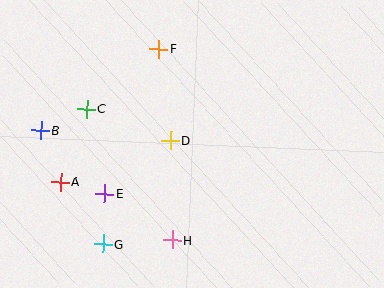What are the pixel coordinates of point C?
Point C is at (86, 109).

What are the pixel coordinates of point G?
Point G is at (103, 244).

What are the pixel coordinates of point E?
Point E is at (105, 194).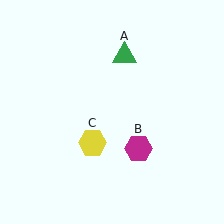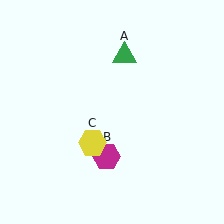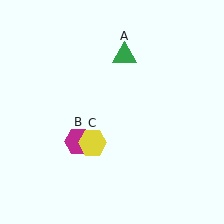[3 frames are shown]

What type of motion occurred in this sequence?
The magenta hexagon (object B) rotated clockwise around the center of the scene.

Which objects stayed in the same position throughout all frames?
Green triangle (object A) and yellow hexagon (object C) remained stationary.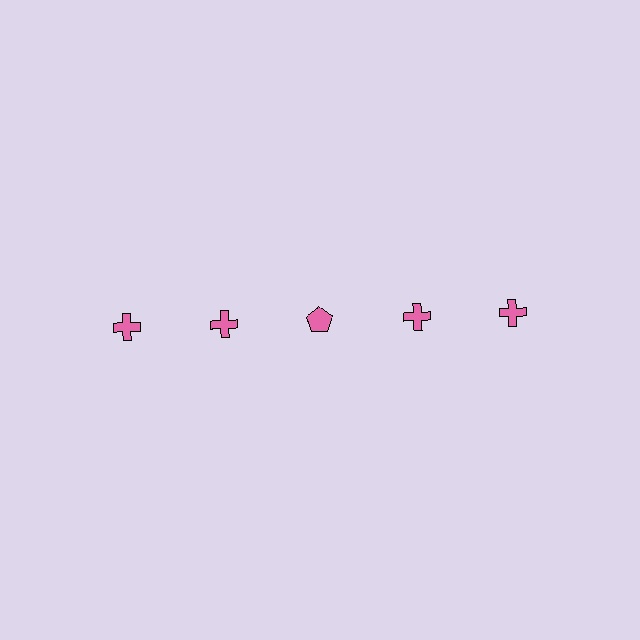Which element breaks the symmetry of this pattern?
The pink pentagon in the top row, center column breaks the symmetry. All other shapes are pink crosses.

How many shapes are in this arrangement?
There are 5 shapes arranged in a grid pattern.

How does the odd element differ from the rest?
It has a different shape: pentagon instead of cross.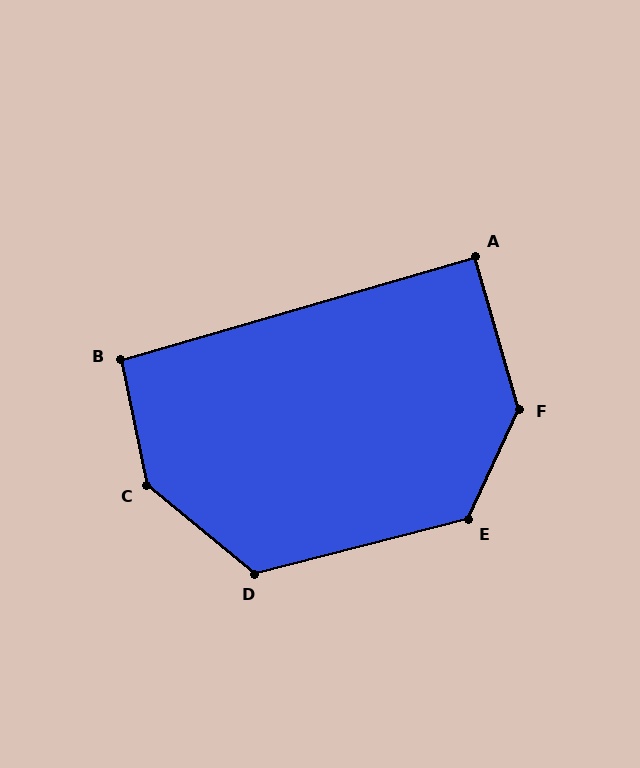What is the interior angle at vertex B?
Approximately 95 degrees (approximately right).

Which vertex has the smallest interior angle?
A, at approximately 90 degrees.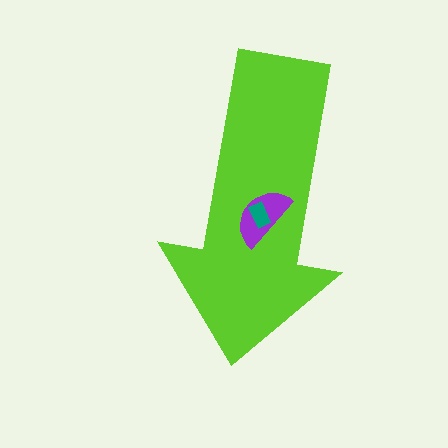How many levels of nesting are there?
3.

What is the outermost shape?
The lime arrow.